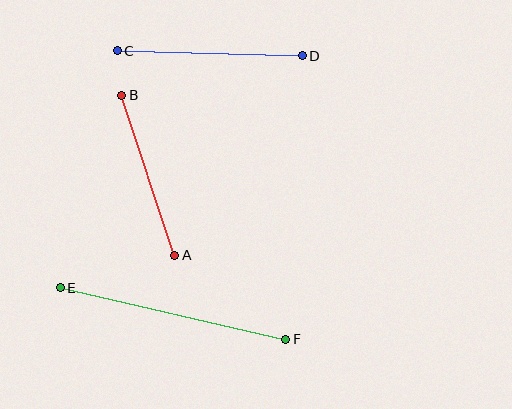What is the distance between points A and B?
The distance is approximately 169 pixels.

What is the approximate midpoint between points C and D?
The midpoint is at approximately (210, 53) pixels.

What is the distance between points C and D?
The distance is approximately 185 pixels.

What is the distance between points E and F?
The distance is approximately 232 pixels.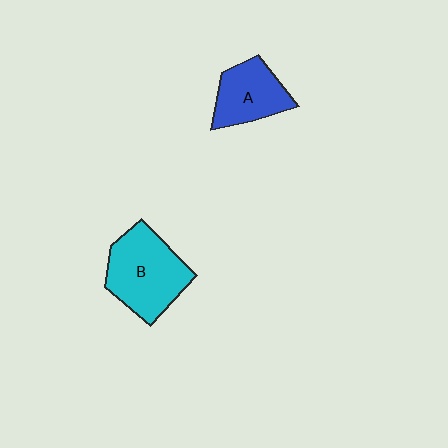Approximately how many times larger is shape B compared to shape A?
Approximately 1.5 times.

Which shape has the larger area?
Shape B (cyan).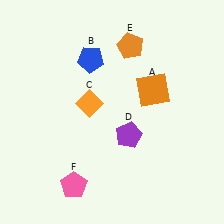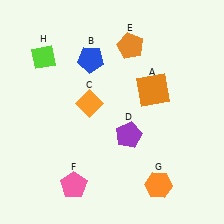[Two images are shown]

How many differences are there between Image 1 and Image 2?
There are 2 differences between the two images.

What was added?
An orange hexagon (G), a lime diamond (H) were added in Image 2.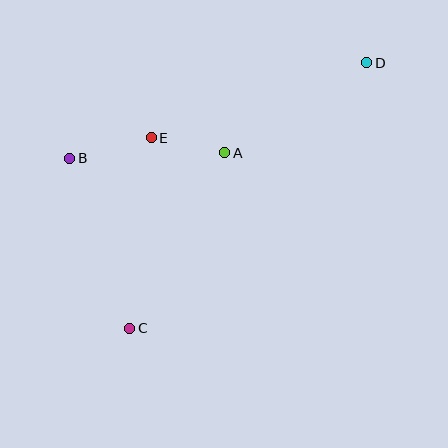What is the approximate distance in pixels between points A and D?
The distance between A and D is approximately 168 pixels.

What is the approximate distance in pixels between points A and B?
The distance between A and B is approximately 155 pixels.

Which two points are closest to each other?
Points A and E are closest to each other.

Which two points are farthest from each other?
Points C and D are farthest from each other.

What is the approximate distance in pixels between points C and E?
The distance between C and E is approximately 192 pixels.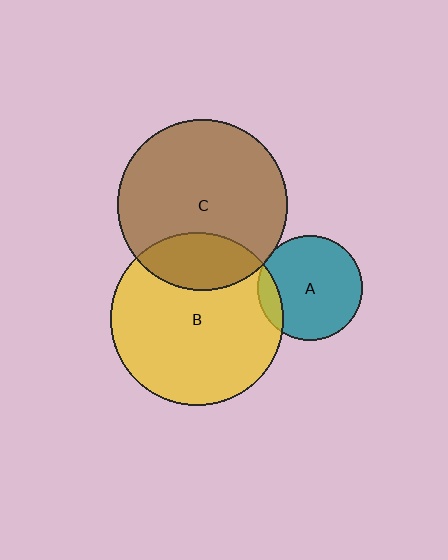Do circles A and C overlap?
Yes.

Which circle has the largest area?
Circle B (yellow).